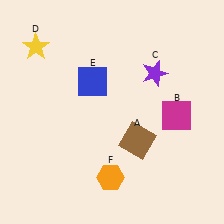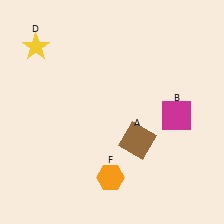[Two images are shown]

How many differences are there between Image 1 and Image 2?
There are 2 differences between the two images.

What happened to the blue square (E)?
The blue square (E) was removed in Image 2. It was in the top-left area of Image 1.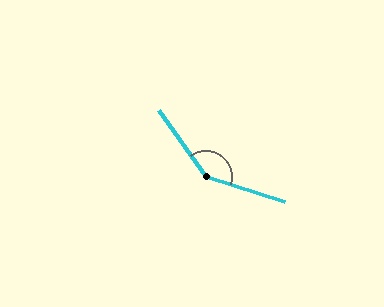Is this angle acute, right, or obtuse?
It is obtuse.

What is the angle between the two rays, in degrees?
Approximately 143 degrees.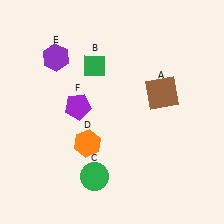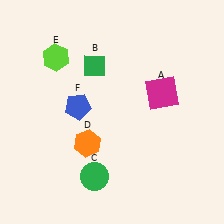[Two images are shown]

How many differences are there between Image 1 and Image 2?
There are 3 differences between the two images.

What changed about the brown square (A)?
In Image 1, A is brown. In Image 2, it changed to magenta.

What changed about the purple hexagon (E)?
In Image 1, E is purple. In Image 2, it changed to lime.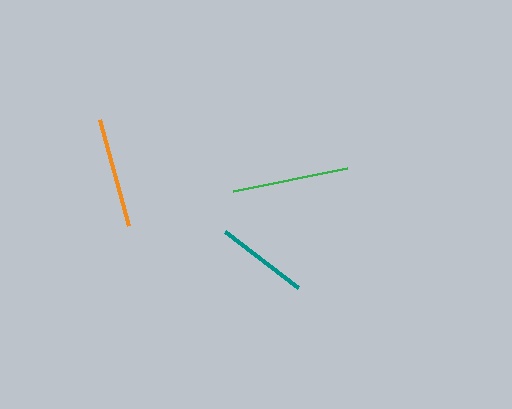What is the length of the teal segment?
The teal segment is approximately 92 pixels long.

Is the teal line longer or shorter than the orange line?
The orange line is longer than the teal line.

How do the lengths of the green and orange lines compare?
The green and orange lines are approximately the same length.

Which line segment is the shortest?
The teal line is the shortest at approximately 92 pixels.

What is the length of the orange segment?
The orange segment is approximately 110 pixels long.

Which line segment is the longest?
The green line is the longest at approximately 117 pixels.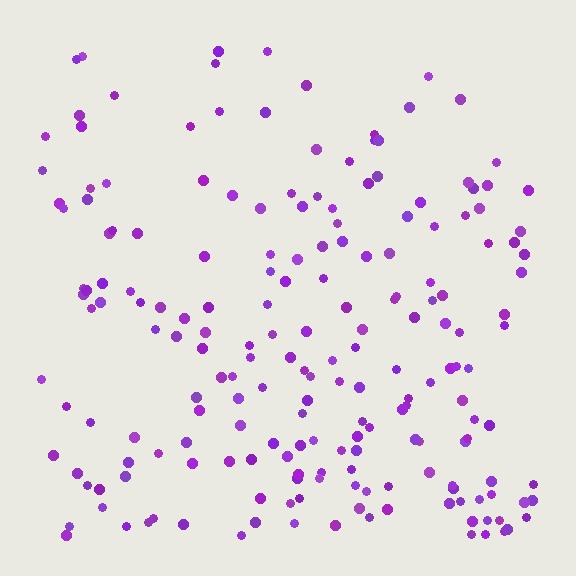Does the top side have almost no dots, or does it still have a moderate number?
Still a moderate number, just noticeably fewer than the bottom.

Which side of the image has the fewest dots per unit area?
The top.